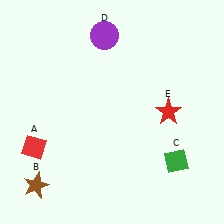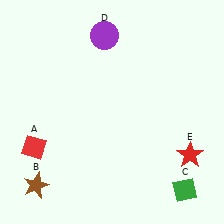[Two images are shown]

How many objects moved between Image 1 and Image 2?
2 objects moved between the two images.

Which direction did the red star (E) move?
The red star (E) moved down.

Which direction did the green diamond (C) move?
The green diamond (C) moved down.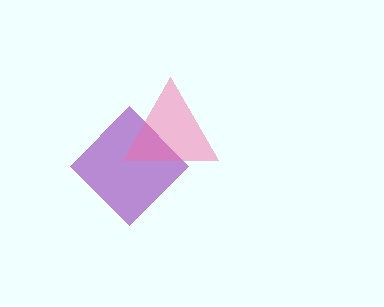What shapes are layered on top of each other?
The layered shapes are: a purple diamond, a pink triangle.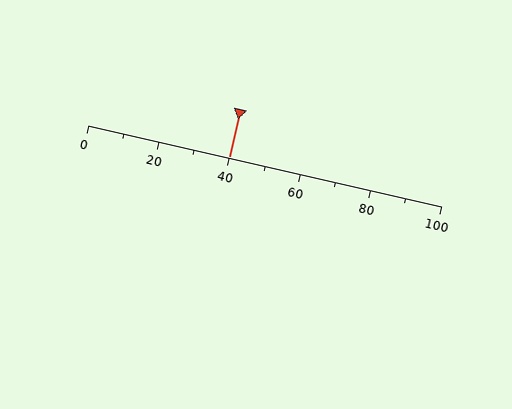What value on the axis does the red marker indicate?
The marker indicates approximately 40.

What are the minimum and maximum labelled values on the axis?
The axis runs from 0 to 100.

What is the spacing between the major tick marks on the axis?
The major ticks are spaced 20 apart.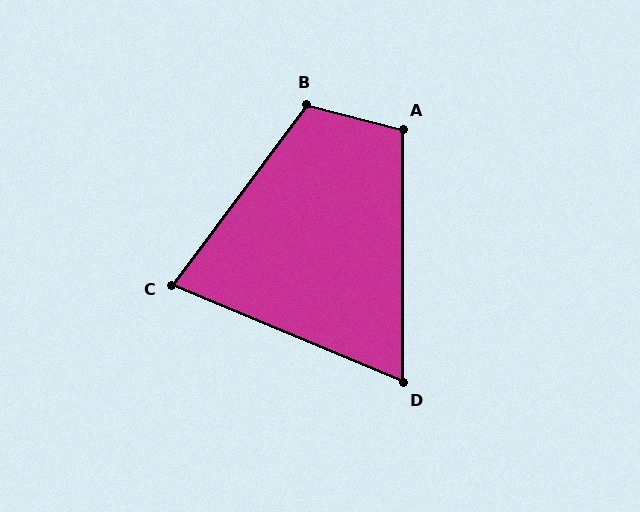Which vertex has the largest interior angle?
B, at approximately 113 degrees.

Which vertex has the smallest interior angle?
D, at approximately 67 degrees.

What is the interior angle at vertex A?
Approximately 104 degrees (obtuse).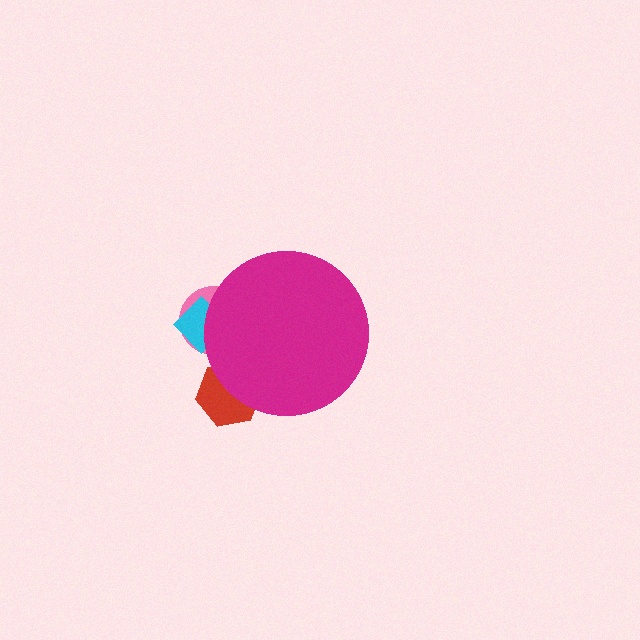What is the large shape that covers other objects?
A magenta circle.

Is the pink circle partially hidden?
Yes, the pink circle is partially hidden behind the magenta circle.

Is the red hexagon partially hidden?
Yes, the red hexagon is partially hidden behind the magenta circle.